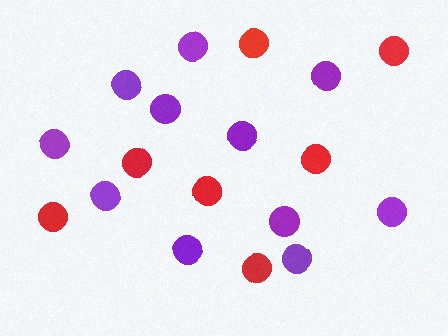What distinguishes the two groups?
There are 2 groups: one group of purple circles (11) and one group of red circles (7).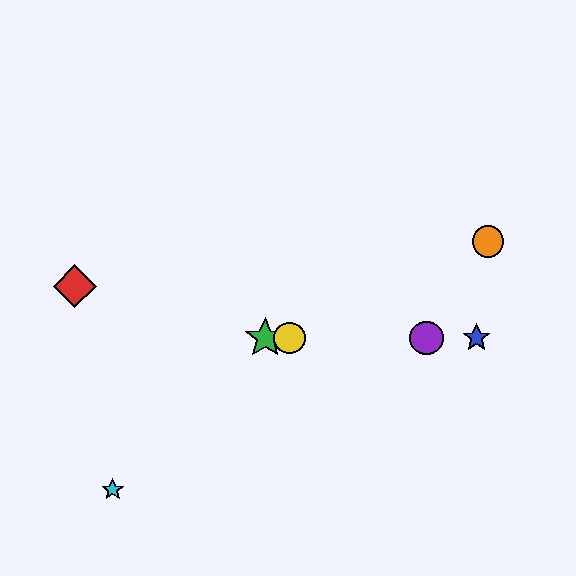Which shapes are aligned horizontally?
The blue star, the green star, the yellow circle, the purple circle are aligned horizontally.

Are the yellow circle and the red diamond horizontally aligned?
No, the yellow circle is at y≈338 and the red diamond is at y≈286.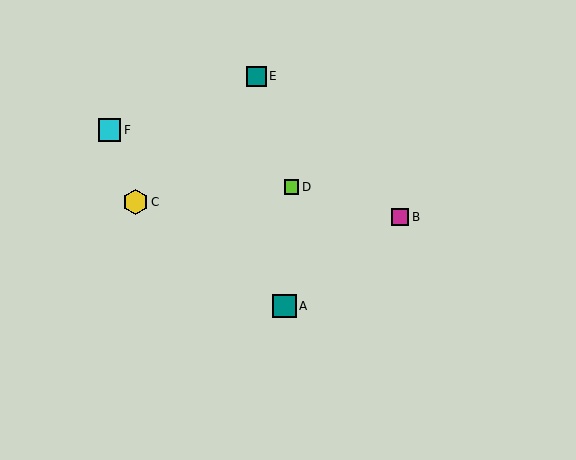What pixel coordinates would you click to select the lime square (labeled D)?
Click at (291, 187) to select the lime square D.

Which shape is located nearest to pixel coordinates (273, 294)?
The teal square (labeled A) at (285, 306) is nearest to that location.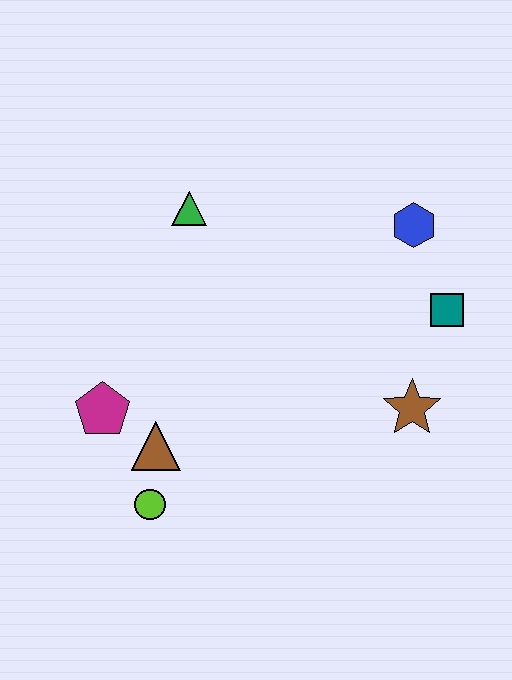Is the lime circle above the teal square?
No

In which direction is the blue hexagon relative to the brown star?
The blue hexagon is above the brown star.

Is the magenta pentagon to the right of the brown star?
No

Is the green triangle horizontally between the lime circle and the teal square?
Yes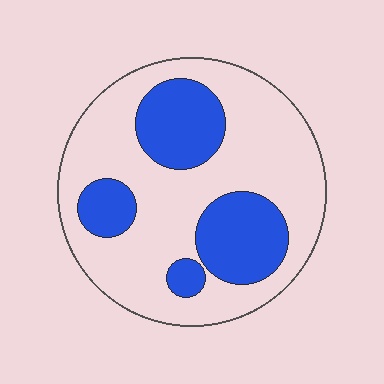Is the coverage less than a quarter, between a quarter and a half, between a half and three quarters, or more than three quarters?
Between a quarter and a half.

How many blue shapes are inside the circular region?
4.